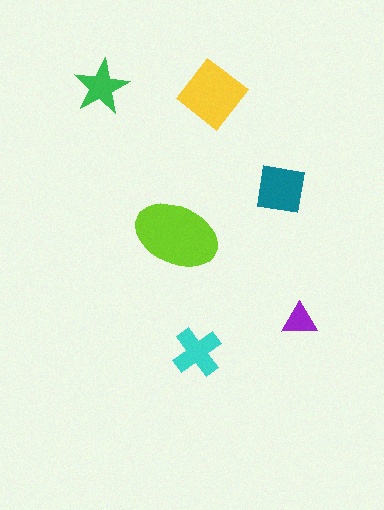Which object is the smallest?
The purple triangle.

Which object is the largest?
The lime ellipse.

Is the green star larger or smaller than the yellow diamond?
Smaller.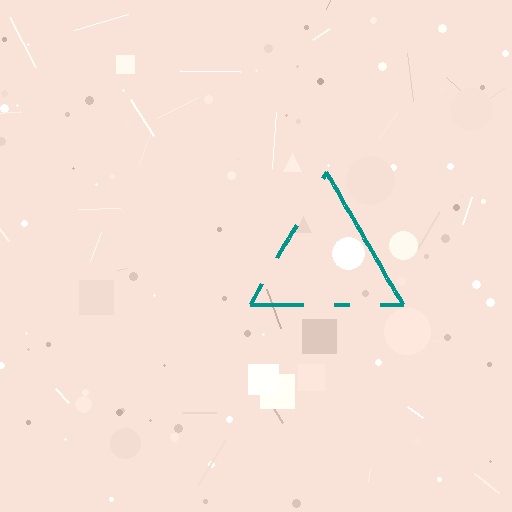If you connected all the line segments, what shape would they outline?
They would outline a triangle.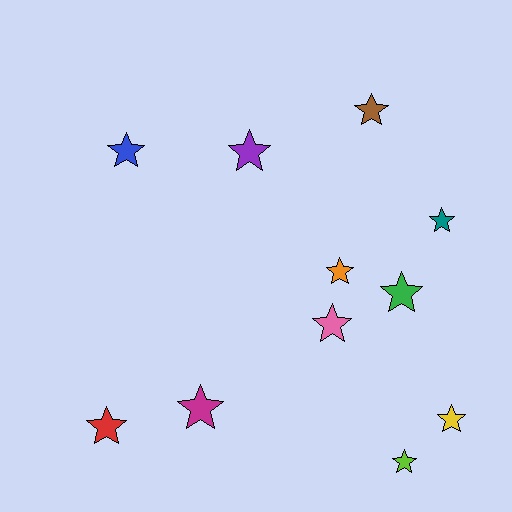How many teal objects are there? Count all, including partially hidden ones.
There is 1 teal object.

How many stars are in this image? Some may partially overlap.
There are 11 stars.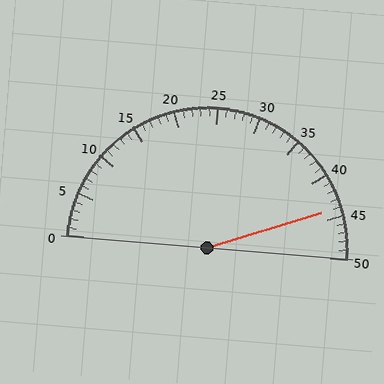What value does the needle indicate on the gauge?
The needle indicates approximately 44.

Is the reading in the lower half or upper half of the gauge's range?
The reading is in the upper half of the range (0 to 50).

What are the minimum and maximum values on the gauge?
The gauge ranges from 0 to 50.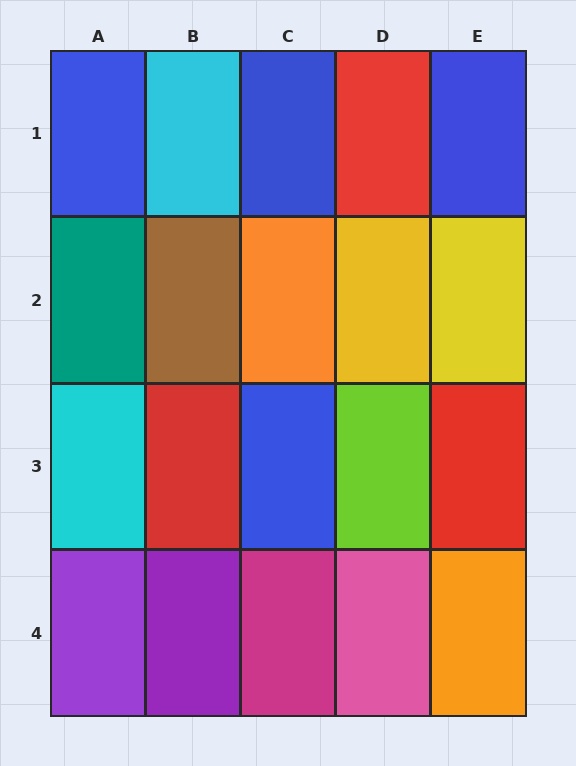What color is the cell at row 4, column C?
Magenta.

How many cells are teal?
1 cell is teal.